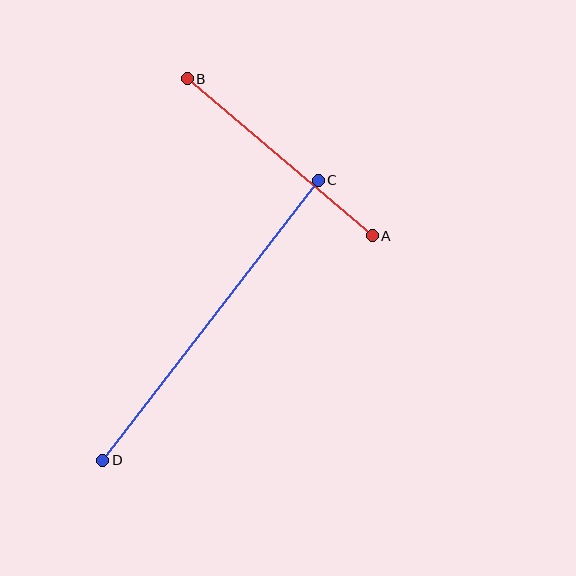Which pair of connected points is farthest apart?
Points C and D are farthest apart.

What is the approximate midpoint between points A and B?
The midpoint is at approximately (280, 157) pixels.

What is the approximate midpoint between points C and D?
The midpoint is at approximately (210, 320) pixels.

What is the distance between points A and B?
The distance is approximately 243 pixels.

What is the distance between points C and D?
The distance is approximately 353 pixels.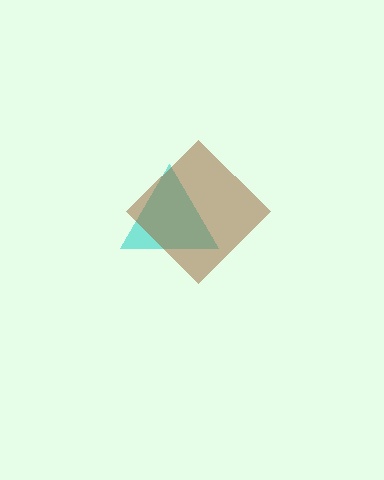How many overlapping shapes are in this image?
There are 2 overlapping shapes in the image.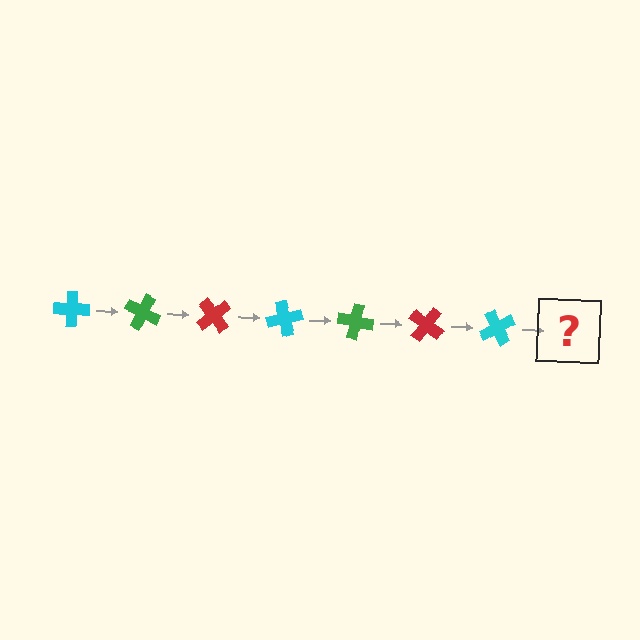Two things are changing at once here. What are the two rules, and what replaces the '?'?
The two rules are that it rotates 25 degrees each step and the color cycles through cyan, green, and red. The '?' should be a green cross, rotated 175 degrees from the start.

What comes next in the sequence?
The next element should be a green cross, rotated 175 degrees from the start.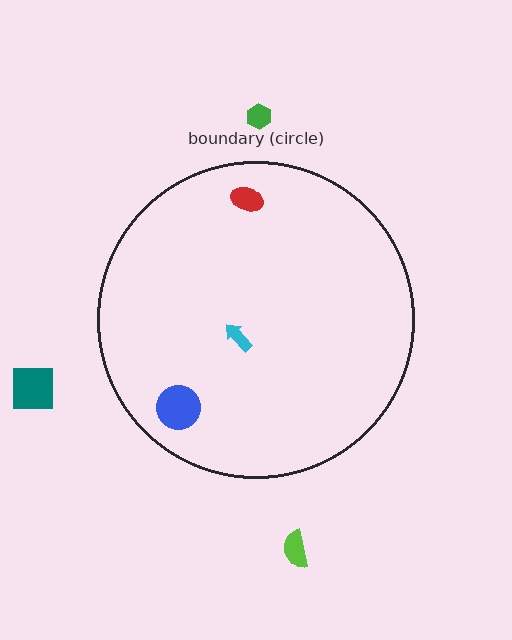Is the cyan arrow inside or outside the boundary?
Inside.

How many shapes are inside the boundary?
3 inside, 3 outside.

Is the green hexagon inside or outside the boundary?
Outside.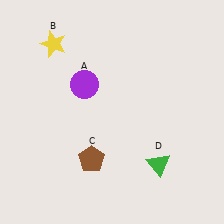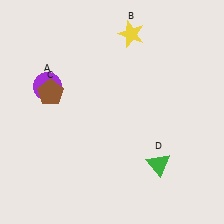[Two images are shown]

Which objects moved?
The objects that moved are: the purple circle (A), the yellow star (B), the brown pentagon (C).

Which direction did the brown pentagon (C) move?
The brown pentagon (C) moved up.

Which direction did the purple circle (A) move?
The purple circle (A) moved left.